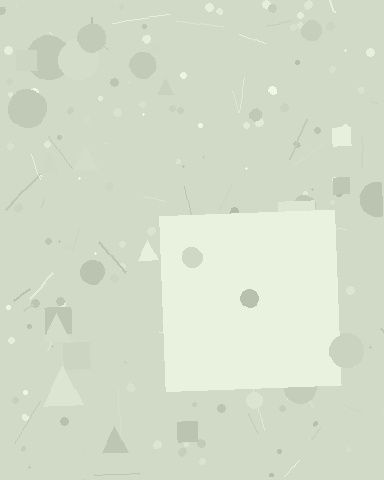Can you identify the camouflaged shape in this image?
The camouflaged shape is a square.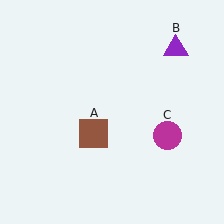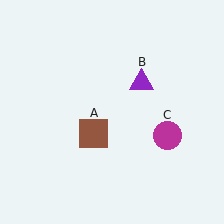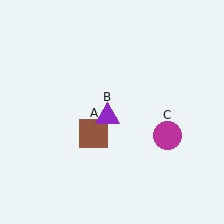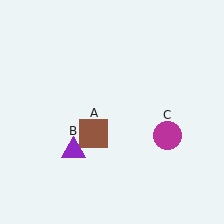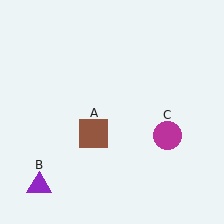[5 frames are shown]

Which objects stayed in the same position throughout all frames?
Brown square (object A) and magenta circle (object C) remained stationary.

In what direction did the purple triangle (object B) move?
The purple triangle (object B) moved down and to the left.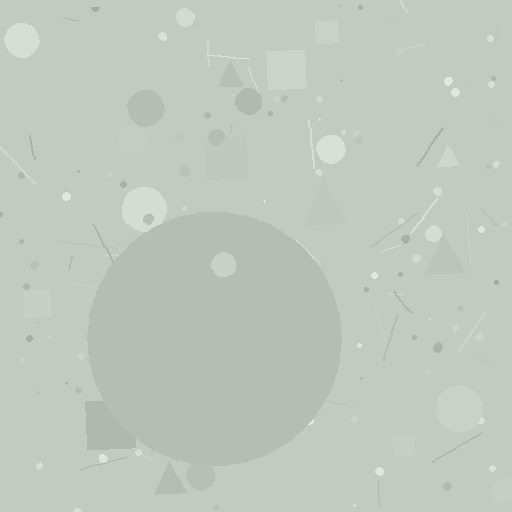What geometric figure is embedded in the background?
A circle is embedded in the background.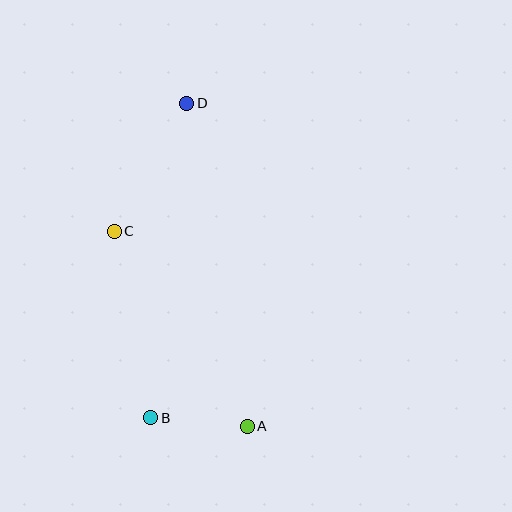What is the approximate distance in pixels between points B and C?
The distance between B and C is approximately 190 pixels.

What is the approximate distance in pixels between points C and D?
The distance between C and D is approximately 147 pixels.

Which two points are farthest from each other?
Points A and D are farthest from each other.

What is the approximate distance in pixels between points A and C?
The distance between A and C is approximately 236 pixels.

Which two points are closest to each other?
Points A and B are closest to each other.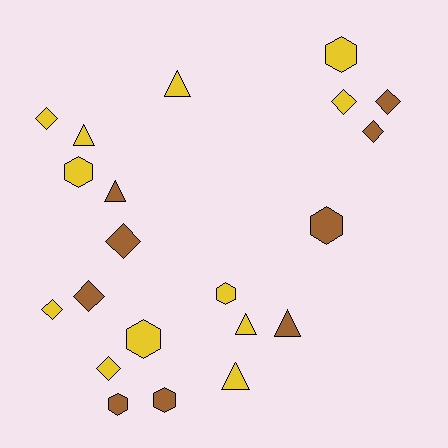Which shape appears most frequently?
Diamond, with 8 objects.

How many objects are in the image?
There are 21 objects.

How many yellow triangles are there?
There are 4 yellow triangles.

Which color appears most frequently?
Yellow, with 12 objects.